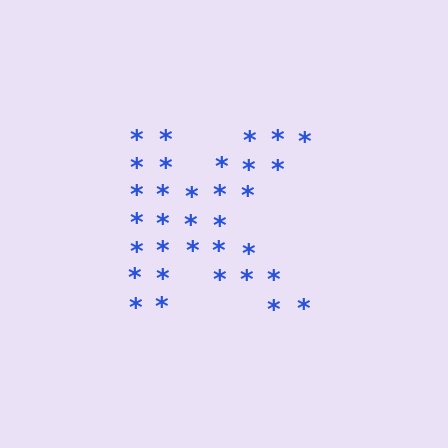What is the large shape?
The large shape is the letter K.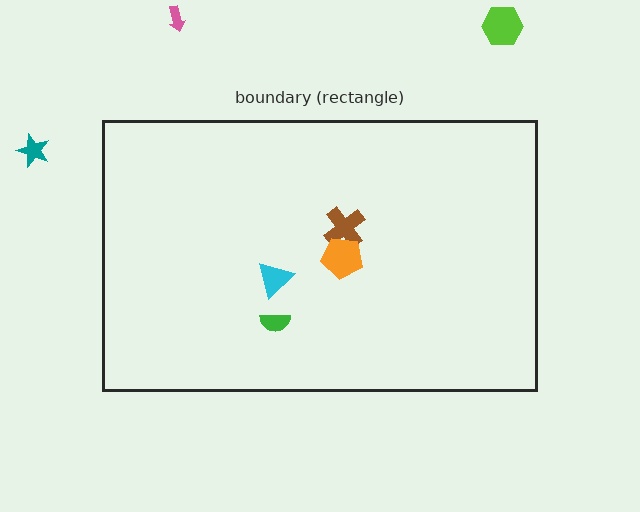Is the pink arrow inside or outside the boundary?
Outside.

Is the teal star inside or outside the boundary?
Outside.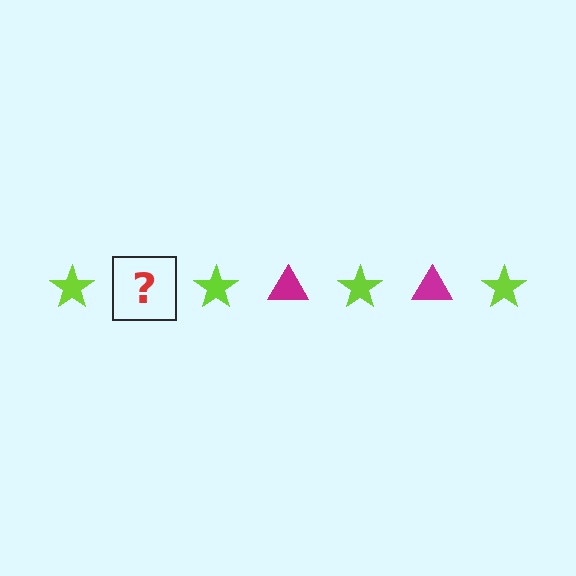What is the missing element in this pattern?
The missing element is a magenta triangle.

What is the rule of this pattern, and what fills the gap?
The rule is that the pattern alternates between lime star and magenta triangle. The gap should be filled with a magenta triangle.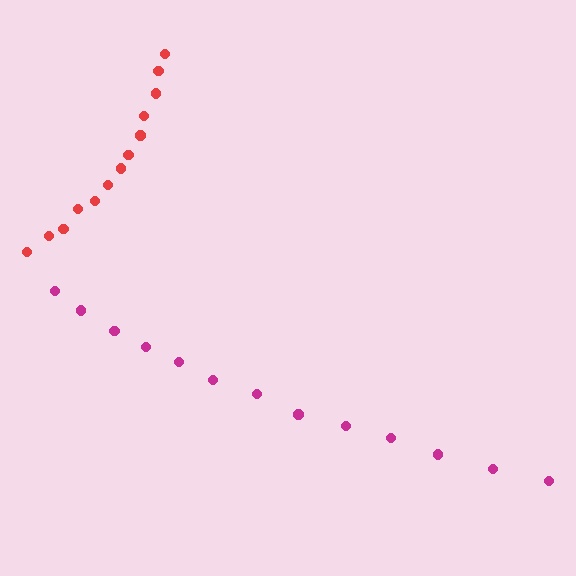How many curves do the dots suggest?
There are 2 distinct paths.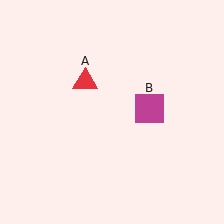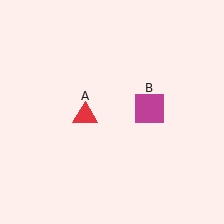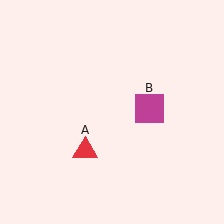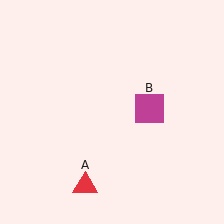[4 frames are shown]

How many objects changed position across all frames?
1 object changed position: red triangle (object A).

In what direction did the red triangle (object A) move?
The red triangle (object A) moved down.